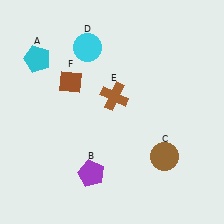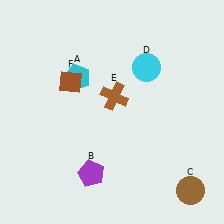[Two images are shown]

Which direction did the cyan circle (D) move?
The cyan circle (D) moved right.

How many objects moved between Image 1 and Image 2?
3 objects moved between the two images.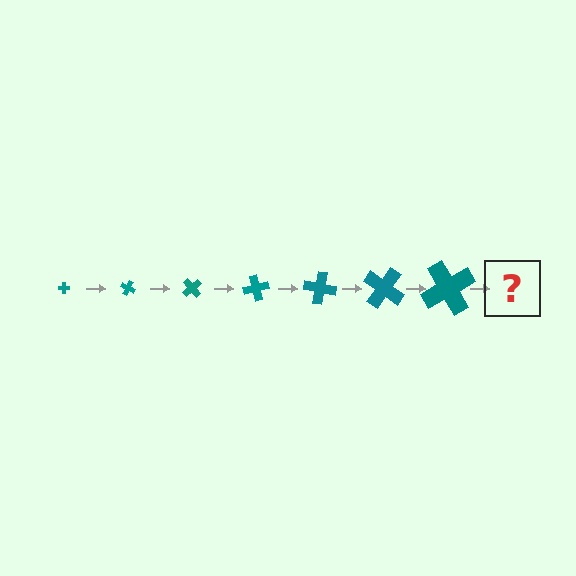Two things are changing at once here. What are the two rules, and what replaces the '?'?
The two rules are that the cross grows larger each step and it rotates 25 degrees each step. The '?' should be a cross, larger than the previous one and rotated 175 degrees from the start.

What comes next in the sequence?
The next element should be a cross, larger than the previous one and rotated 175 degrees from the start.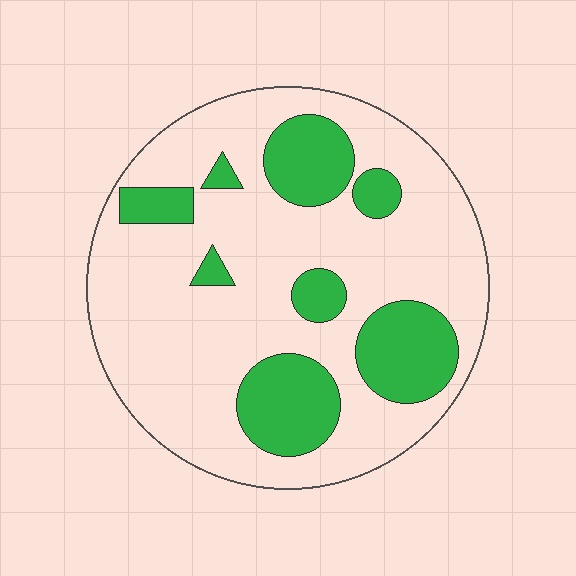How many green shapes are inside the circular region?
8.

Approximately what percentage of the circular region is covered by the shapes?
Approximately 25%.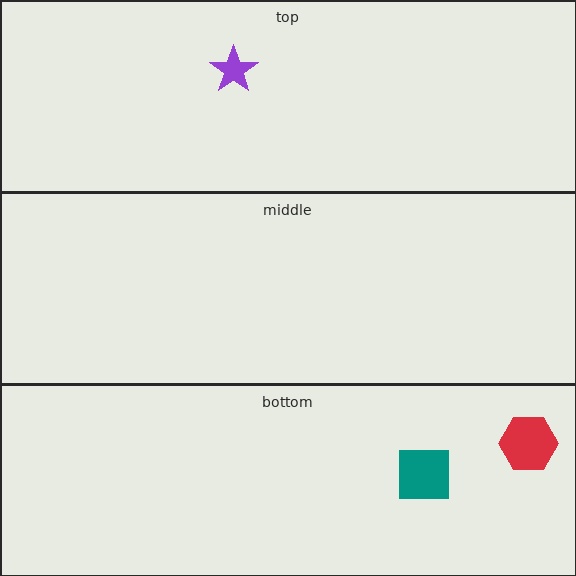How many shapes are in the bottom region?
2.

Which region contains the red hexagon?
The bottom region.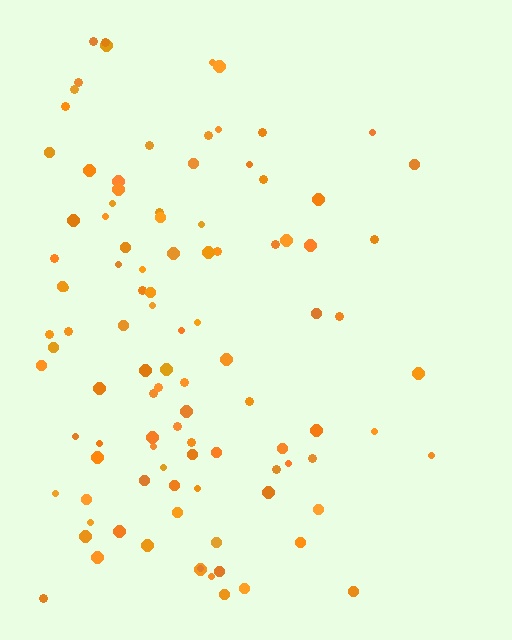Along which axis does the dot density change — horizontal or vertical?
Horizontal.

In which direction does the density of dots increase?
From right to left, with the left side densest.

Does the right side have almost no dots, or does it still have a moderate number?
Still a moderate number, just noticeably fewer than the left.